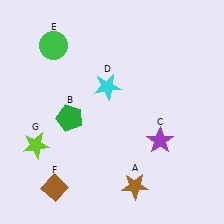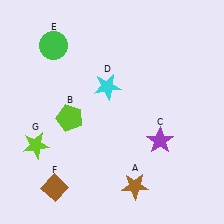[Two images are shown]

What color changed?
The pentagon (B) changed from green in Image 1 to lime in Image 2.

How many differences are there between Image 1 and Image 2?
There is 1 difference between the two images.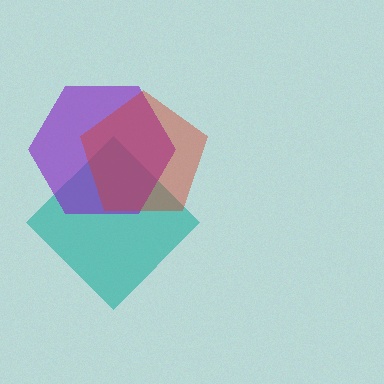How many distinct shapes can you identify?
There are 3 distinct shapes: a teal diamond, a purple hexagon, a red pentagon.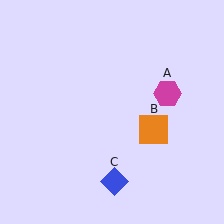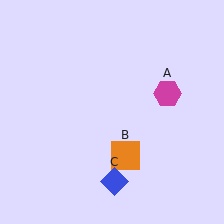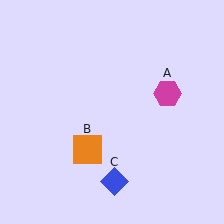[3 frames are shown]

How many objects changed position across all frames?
1 object changed position: orange square (object B).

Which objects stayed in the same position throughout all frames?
Magenta hexagon (object A) and blue diamond (object C) remained stationary.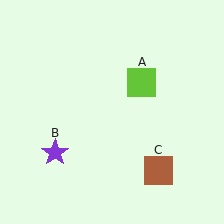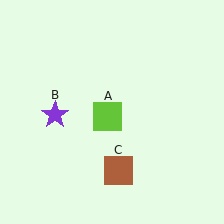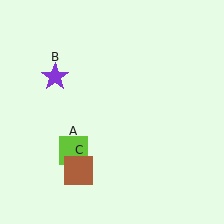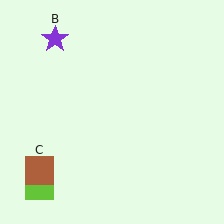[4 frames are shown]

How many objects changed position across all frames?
3 objects changed position: lime square (object A), purple star (object B), brown square (object C).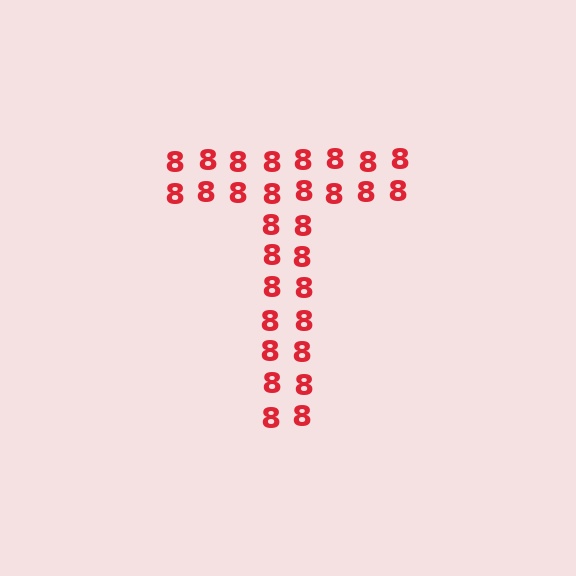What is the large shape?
The large shape is the letter T.